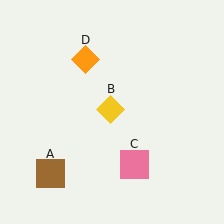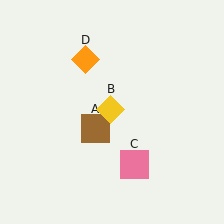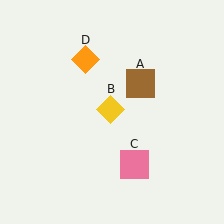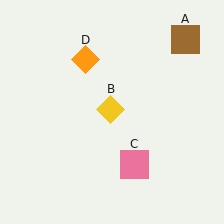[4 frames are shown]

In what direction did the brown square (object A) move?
The brown square (object A) moved up and to the right.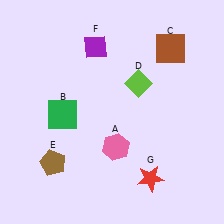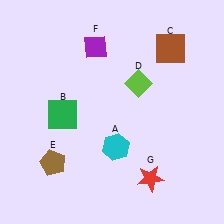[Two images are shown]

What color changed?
The hexagon (A) changed from pink in Image 1 to cyan in Image 2.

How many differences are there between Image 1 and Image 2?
There is 1 difference between the two images.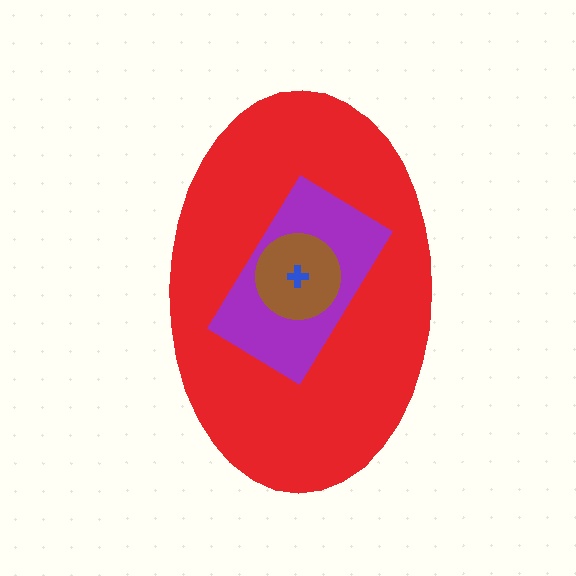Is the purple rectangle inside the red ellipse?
Yes.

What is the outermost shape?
The red ellipse.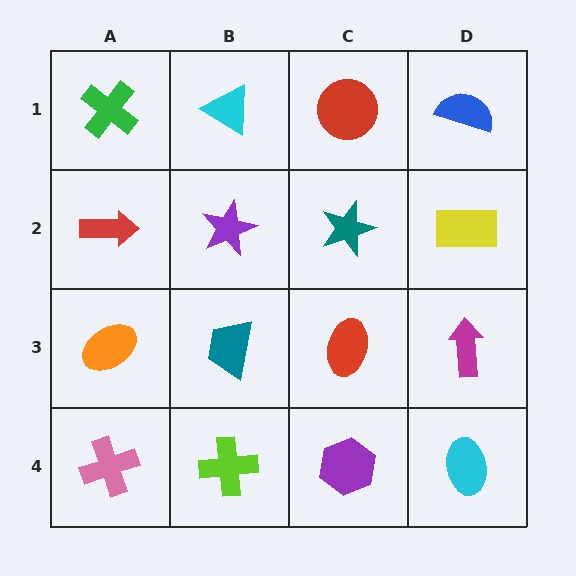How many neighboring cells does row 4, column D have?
2.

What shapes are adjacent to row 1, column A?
A red arrow (row 2, column A), a cyan triangle (row 1, column B).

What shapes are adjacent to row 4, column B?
A teal trapezoid (row 3, column B), a pink cross (row 4, column A), a purple hexagon (row 4, column C).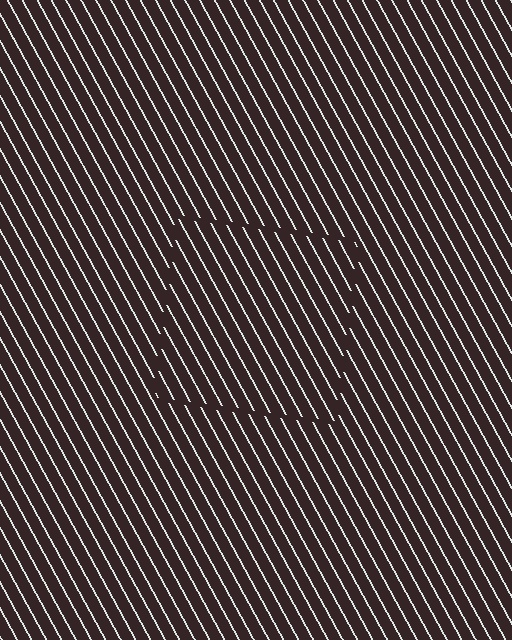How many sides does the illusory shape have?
4 sides — the line-ends trace a square.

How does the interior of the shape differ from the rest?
The interior of the shape contains the same grating, shifted by half a period — the contour is defined by the phase discontinuity where line-ends from the inner and outer gratings abut.